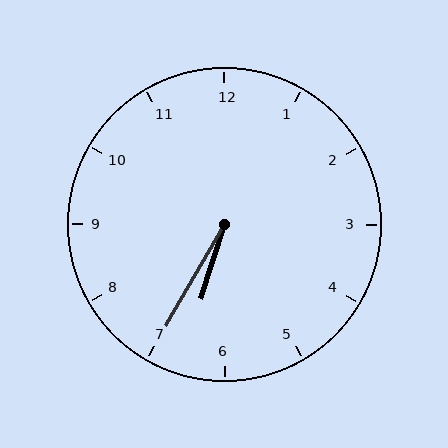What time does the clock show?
6:35.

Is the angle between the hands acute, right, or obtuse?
It is acute.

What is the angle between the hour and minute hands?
Approximately 12 degrees.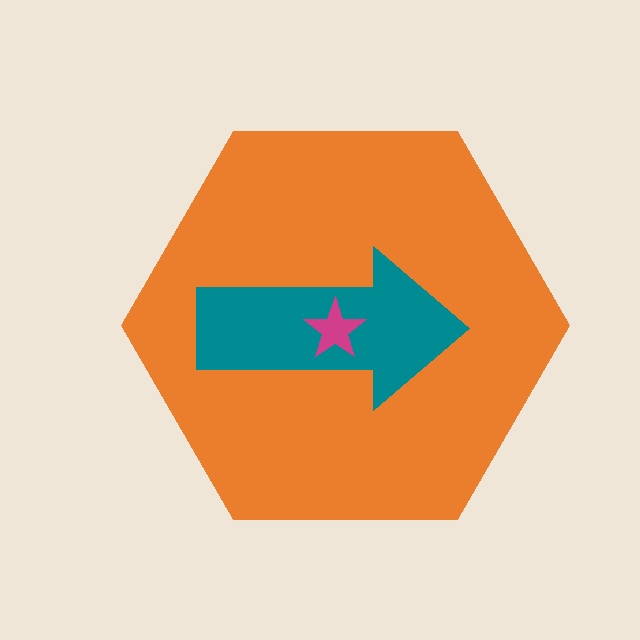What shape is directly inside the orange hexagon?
The teal arrow.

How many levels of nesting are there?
3.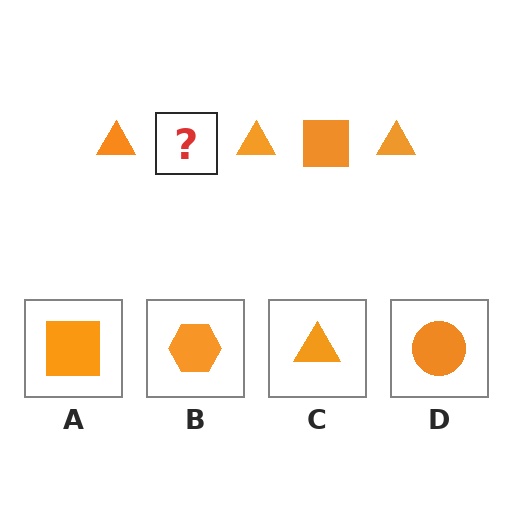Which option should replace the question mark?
Option A.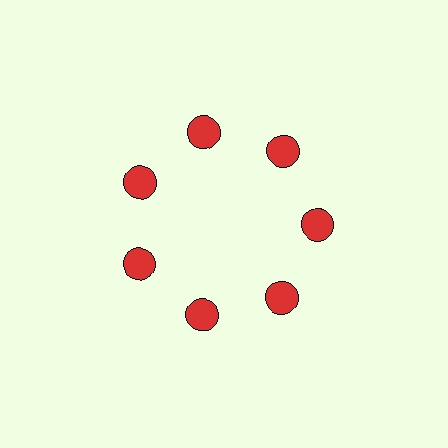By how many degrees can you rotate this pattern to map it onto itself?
The pattern maps onto itself every 51 degrees of rotation.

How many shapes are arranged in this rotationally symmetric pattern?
There are 7 shapes, arranged in 7 groups of 1.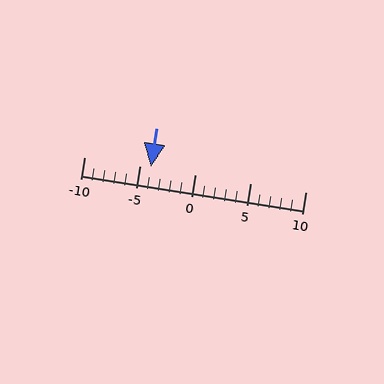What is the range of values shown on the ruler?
The ruler shows values from -10 to 10.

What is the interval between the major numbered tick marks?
The major tick marks are spaced 5 units apart.